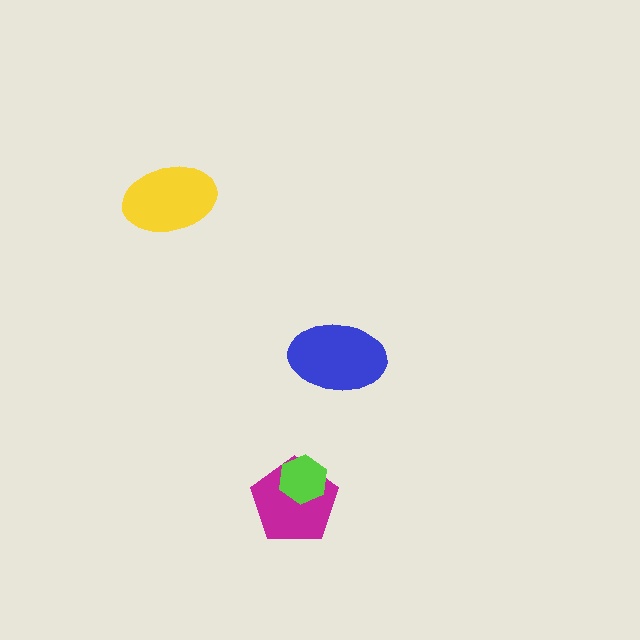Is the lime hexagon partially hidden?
No, no other shape covers it.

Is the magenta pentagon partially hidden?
Yes, it is partially covered by another shape.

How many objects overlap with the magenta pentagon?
1 object overlaps with the magenta pentagon.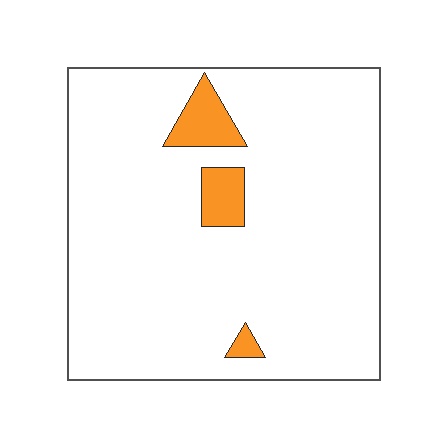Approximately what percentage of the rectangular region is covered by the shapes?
Approximately 5%.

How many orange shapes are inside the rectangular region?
3.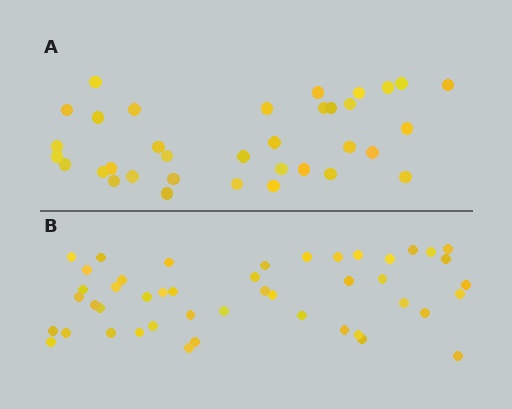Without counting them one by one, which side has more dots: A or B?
Region B (the bottom region) has more dots.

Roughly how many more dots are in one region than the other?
Region B has roughly 12 or so more dots than region A.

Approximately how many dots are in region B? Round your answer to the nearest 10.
About 50 dots. (The exact count is 46, which rounds to 50.)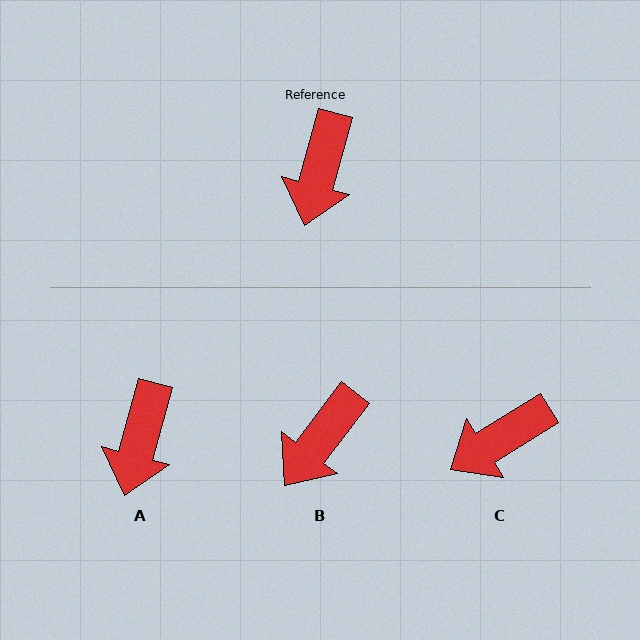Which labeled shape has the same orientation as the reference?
A.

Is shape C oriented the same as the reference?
No, it is off by about 43 degrees.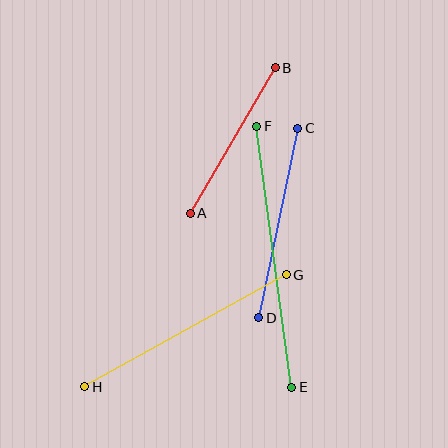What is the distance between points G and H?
The distance is approximately 231 pixels.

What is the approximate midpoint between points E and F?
The midpoint is at approximately (274, 257) pixels.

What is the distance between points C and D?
The distance is approximately 193 pixels.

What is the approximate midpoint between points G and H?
The midpoint is at approximately (186, 331) pixels.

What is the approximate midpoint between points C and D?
The midpoint is at approximately (278, 223) pixels.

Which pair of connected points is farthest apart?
Points E and F are farthest apart.